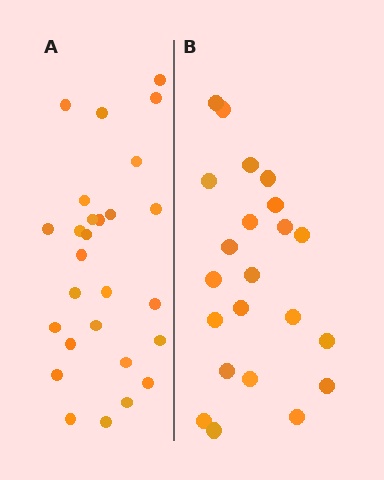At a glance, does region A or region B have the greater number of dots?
Region A (the left region) has more dots.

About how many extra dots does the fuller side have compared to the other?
Region A has about 5 more dots than region B.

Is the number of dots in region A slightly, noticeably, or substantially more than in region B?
Region A has only slightly more — the two regions are fairly close. The ratio is roughly 1.2 to 1.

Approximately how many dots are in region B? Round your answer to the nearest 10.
About 20 dots. (The exact count is 22, which rounds to 20.)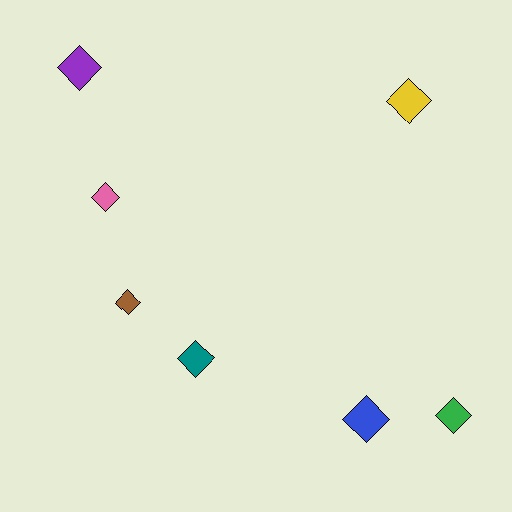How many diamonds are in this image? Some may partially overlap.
There are 7 diamonds.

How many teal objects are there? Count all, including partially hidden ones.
There is 1 teal object.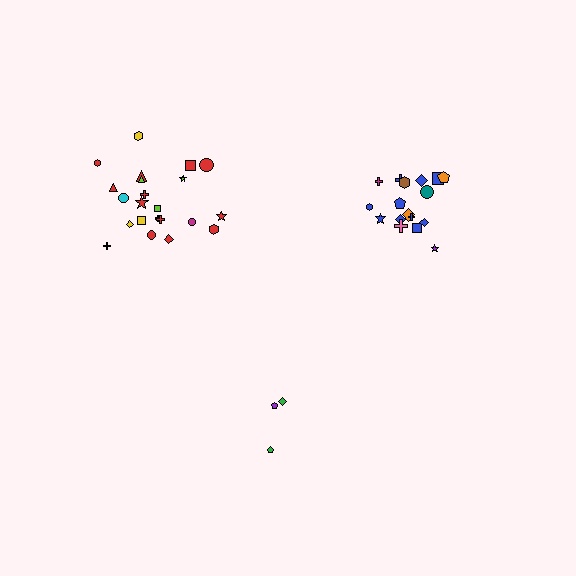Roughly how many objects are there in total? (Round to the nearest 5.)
Roughly 45 objects in total.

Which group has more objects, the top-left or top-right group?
The top-left group.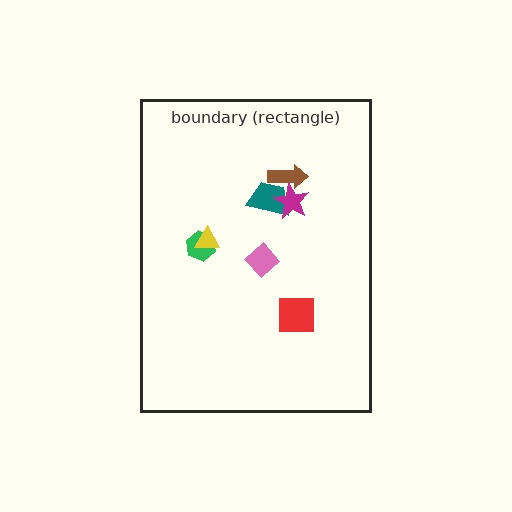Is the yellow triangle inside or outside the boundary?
Inside.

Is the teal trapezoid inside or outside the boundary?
Inside.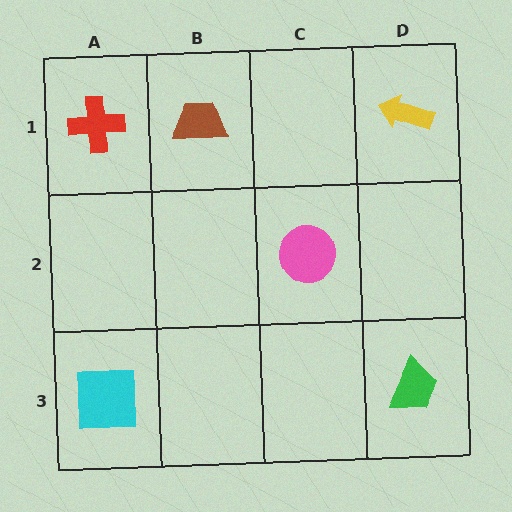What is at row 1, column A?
A red cross.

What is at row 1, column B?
A brown trapezoid.